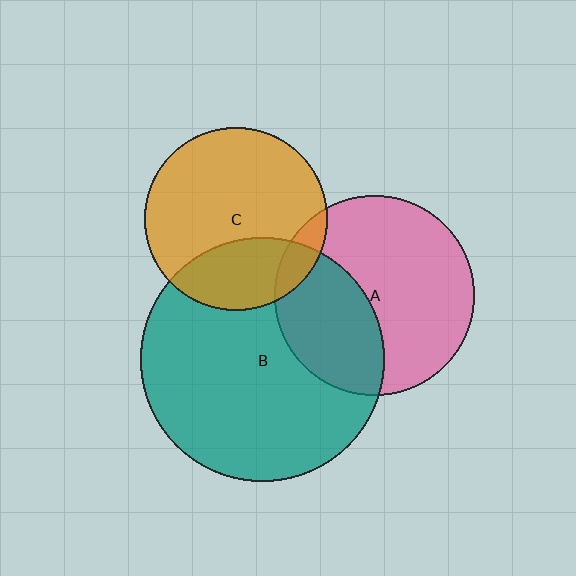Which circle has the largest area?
Circle B (teal).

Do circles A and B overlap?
Yes.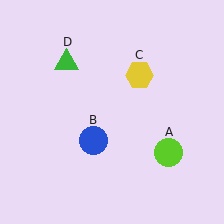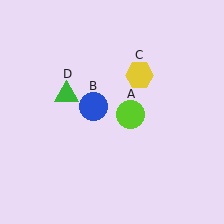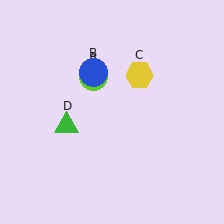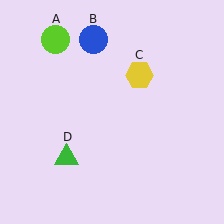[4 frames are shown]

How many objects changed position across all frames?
3 objects changed position: lime circle (object A), blue circle (object B), green triangle (object D).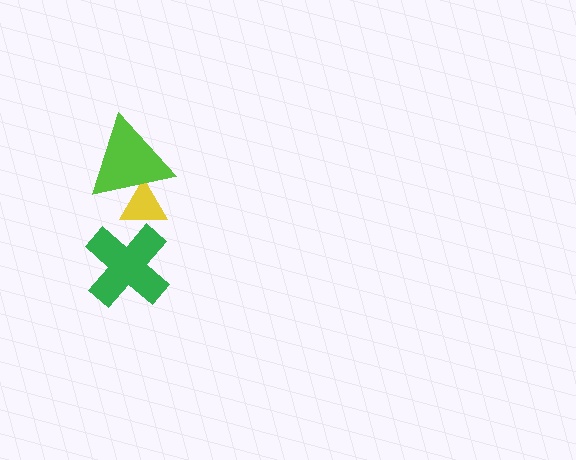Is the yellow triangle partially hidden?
Yes, it is partially covered by another shape.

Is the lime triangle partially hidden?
No, no other shape covers it.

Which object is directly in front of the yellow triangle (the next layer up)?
The lime triangle is directly in front of the yellow triangle.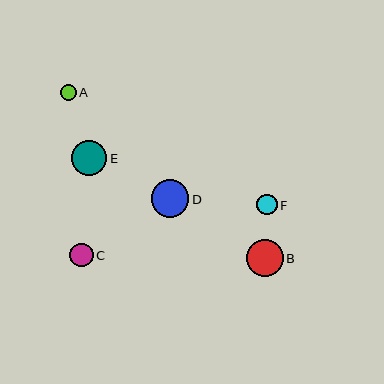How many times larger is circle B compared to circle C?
Circle B is approximately 1.5 times the size of circle C.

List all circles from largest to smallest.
From largest to smallest: D, B, E, C, F, A.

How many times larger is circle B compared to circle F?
Circle B is approximately 1.8 times the size of circle F.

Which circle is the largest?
Circle D is the largest with a size of approximately 38 pixels.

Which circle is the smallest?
Circle A is the smallest with a size of approximately 16 pixels.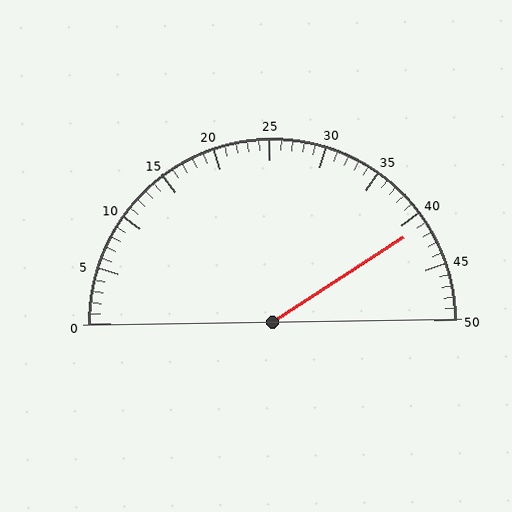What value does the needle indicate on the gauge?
The needle indicates approximately 41.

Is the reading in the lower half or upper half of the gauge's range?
The reading is in the upper half of the range (0 to 50).